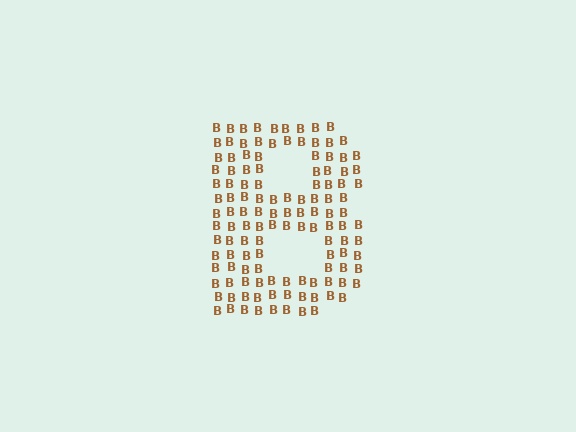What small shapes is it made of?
It is made of small letter B's.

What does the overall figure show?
The overall figure shows the letter B.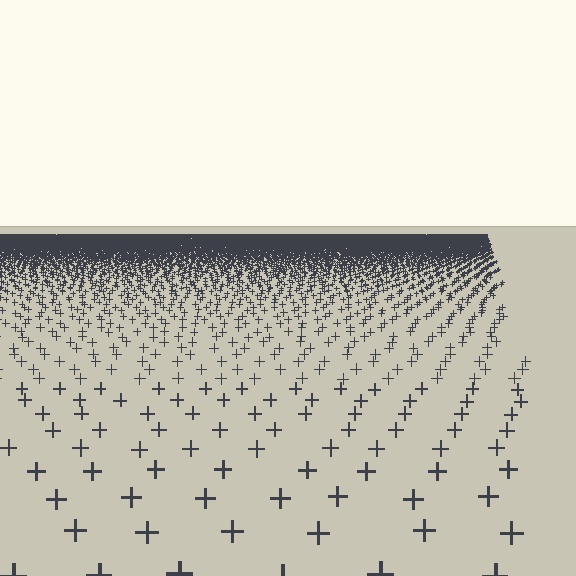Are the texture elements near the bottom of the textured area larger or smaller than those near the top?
Larger. Near the bottom, elements are closer to the viewer and appear at a bigger on-screen size.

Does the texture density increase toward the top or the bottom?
Density increases toward the top.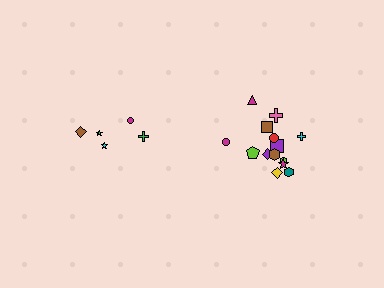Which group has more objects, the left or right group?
The right group.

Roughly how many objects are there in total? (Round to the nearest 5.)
Roughly 20 objects in total.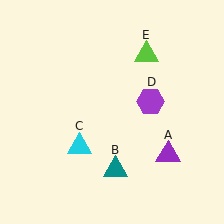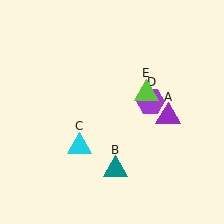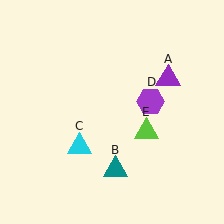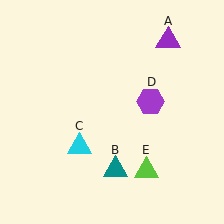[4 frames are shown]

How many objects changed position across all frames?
2 objects changed position: purple triangle (object A), lime triangle (object E).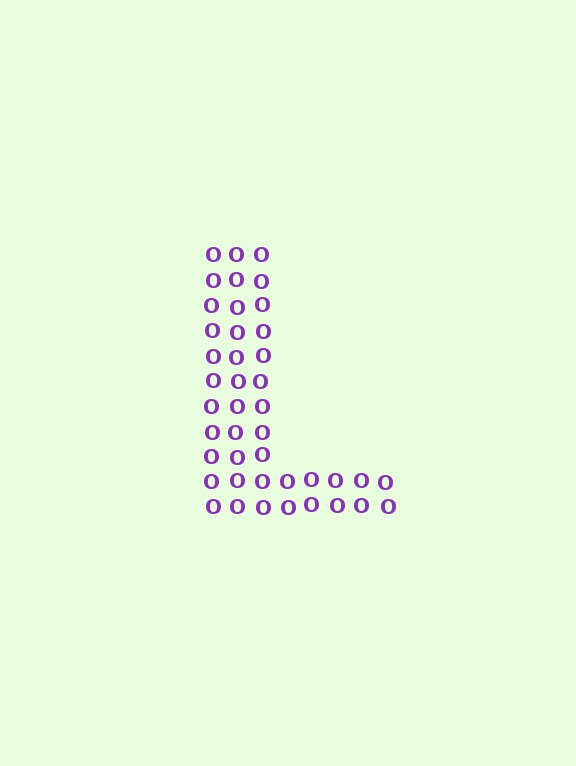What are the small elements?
The small elements are letter O's.